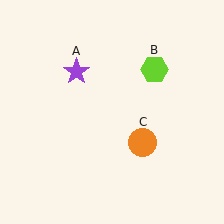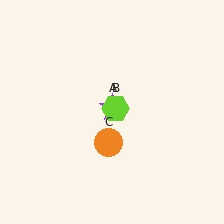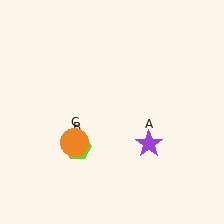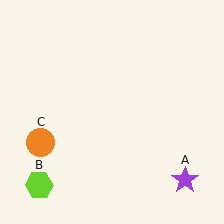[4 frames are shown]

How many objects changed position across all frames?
3 objects changed position: purple star (object A), lime hexagon (object B), orange circle (object C).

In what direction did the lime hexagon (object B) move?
The lime hexagon (object B) moved down and to the left.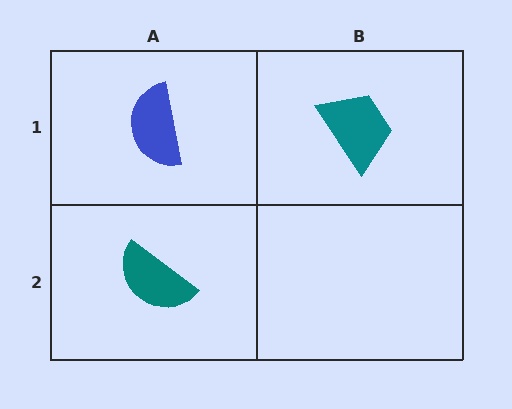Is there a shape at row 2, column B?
No, that cell is empty.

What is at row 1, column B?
A teal trapezoid.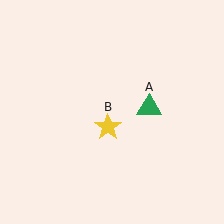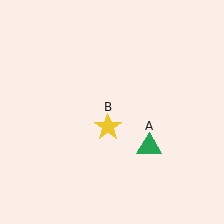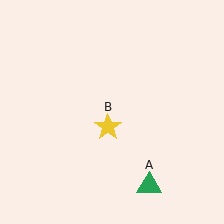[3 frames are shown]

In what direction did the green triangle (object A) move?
The green triangle (object A) moved down.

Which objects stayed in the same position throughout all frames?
Yellow star (object B) remained stationary.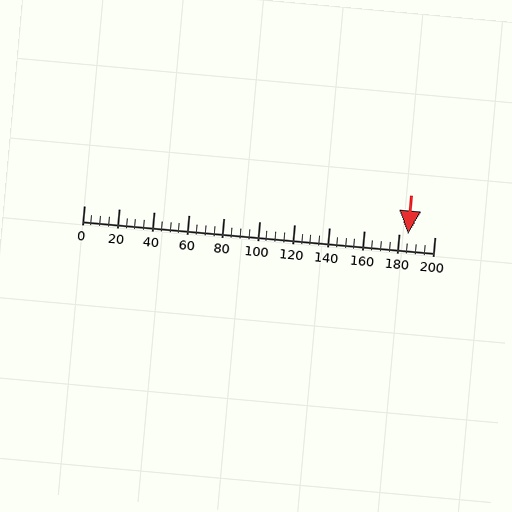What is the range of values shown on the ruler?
The ruler shows values from 0 to 200.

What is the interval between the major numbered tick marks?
The major tick marks are spaced 20 units apart.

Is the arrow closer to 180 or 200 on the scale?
The arrow is closer to 180.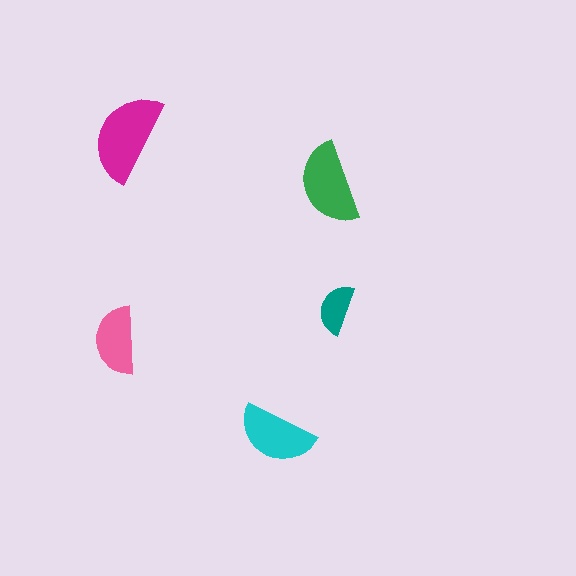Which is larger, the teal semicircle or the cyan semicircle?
The cyan one.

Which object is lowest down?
The cyan semicircle is bottommost.